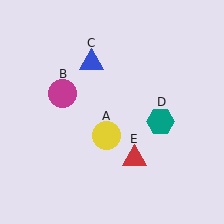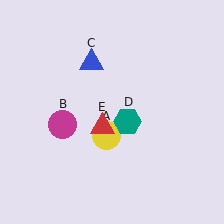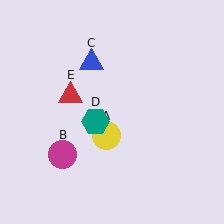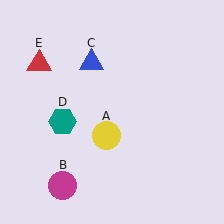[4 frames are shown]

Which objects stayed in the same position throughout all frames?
Yellow circle (object A) and blue triangle (object C) remained stationary.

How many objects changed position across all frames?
3 objects changed position: magenta circle (object B), teal hexagon (object D), red triangle (object E).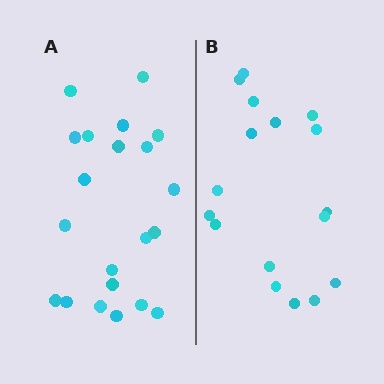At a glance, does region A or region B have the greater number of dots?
Region A (the left region) has more dots.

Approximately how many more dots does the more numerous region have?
Region A has about 4 more dots than region B.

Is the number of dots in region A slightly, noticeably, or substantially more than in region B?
Region A has only slightly more — the two regions are fairly close. The ratio is roughly 1.2 to 1.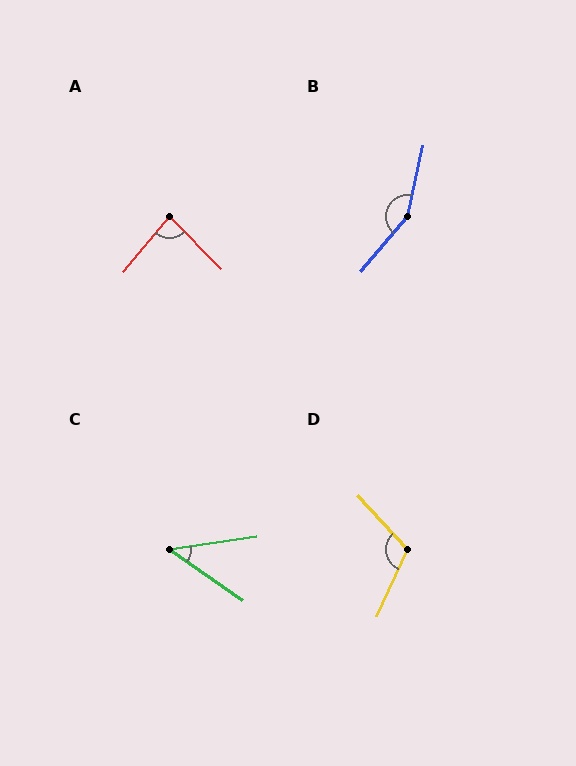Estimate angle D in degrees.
Approximately 113 degrees.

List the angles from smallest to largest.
C (43°), A (85°), D (113°), B (152°).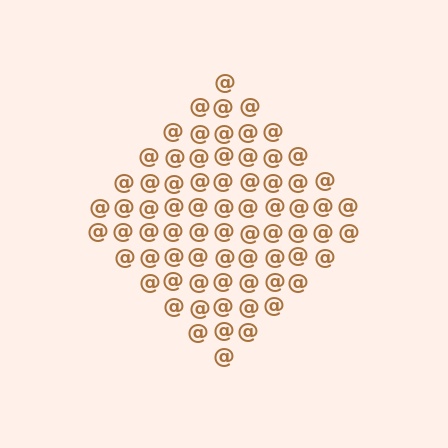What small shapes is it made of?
It is made of small at signs.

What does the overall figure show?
The overall figure shows a diamond.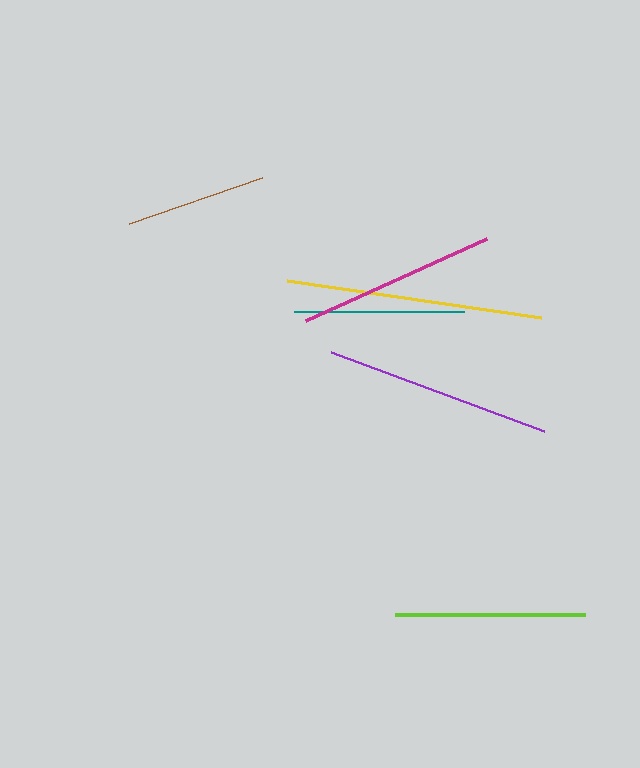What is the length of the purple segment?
The purple segment is approximately 227 pixels long.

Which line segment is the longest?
The yellow line is the longest at approximately 257 pixels.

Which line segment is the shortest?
The brown line is the shortest at approximately 141 pixels.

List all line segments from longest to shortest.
From longest to shortest: yellow, purple, magenta, lime, teal, brown.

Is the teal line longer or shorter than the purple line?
The purple line is longer than the teal line.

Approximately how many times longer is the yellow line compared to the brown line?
The yellow line is approximately 1.8 times the length of the brown line.